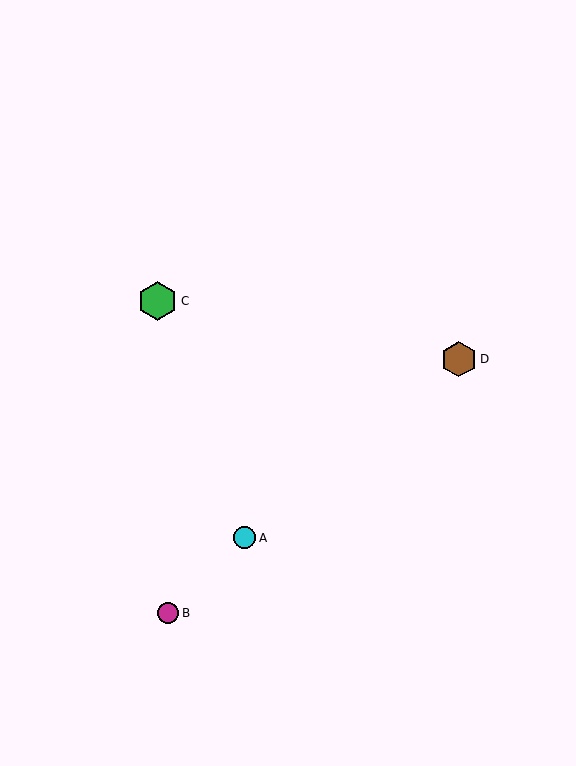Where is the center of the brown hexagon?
The center of the brown hexagon is at (459, 359).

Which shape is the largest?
The green hexagon (labeled C) is the largest.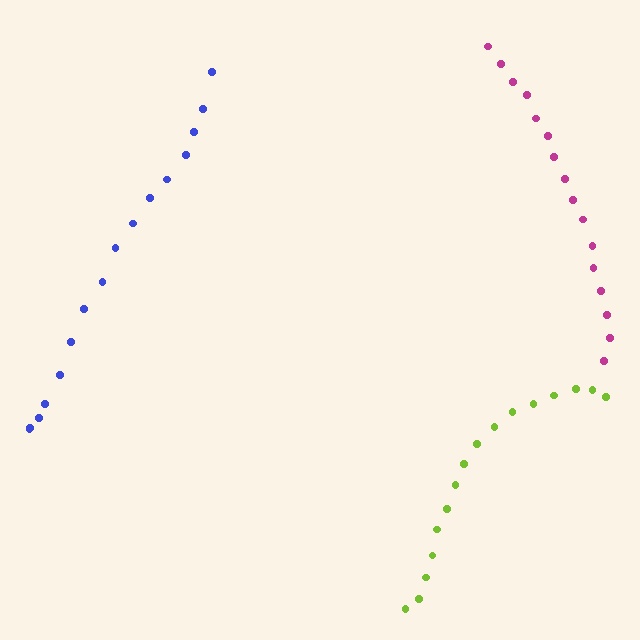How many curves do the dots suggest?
There are 3 distinct paths.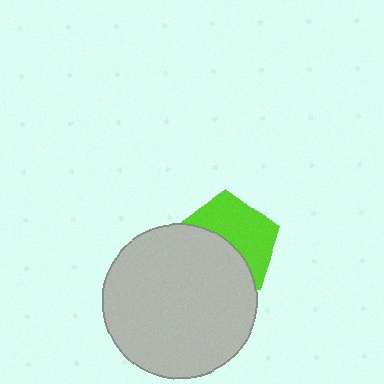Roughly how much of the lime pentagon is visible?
About half of it is visible (roughly 50%).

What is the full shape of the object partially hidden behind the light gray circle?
The partially hidden object is a lime pentagon.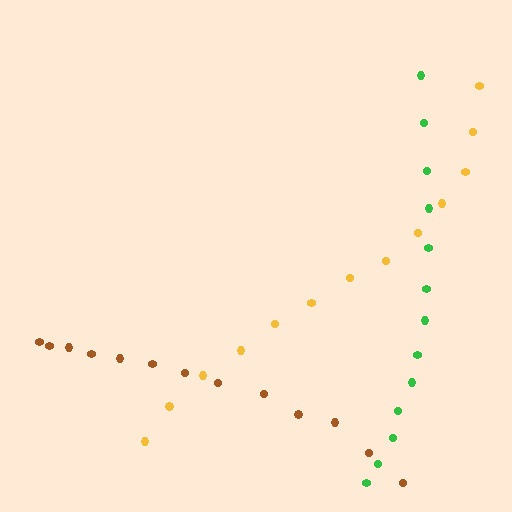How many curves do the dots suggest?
There are 3 distinct paths.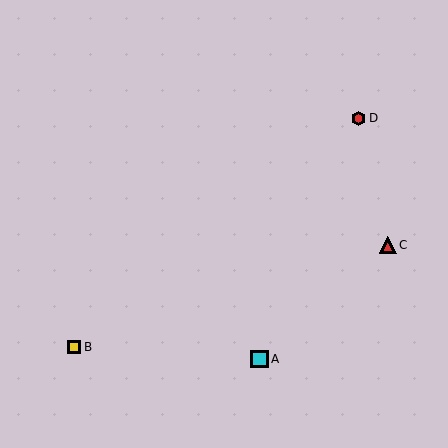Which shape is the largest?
The cyan square (labeled A) is the largest.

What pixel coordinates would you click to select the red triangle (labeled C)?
Click at (388, 245) to select the red triangle C.